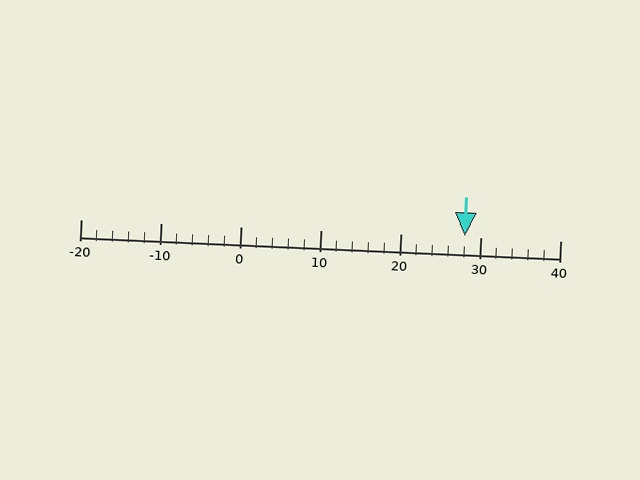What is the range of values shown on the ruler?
The ruler shows values from -20 to 40.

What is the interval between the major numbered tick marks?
The major tick marks are spaced 10 units apart.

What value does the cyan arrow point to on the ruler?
The cyan arrow points to approximately 28.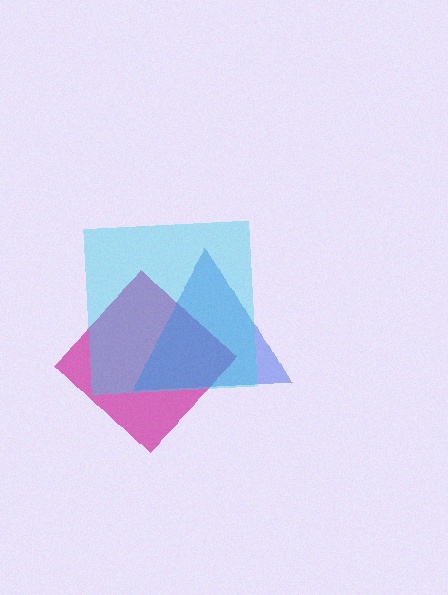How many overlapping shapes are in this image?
There are 3 overlapping shapes in the image.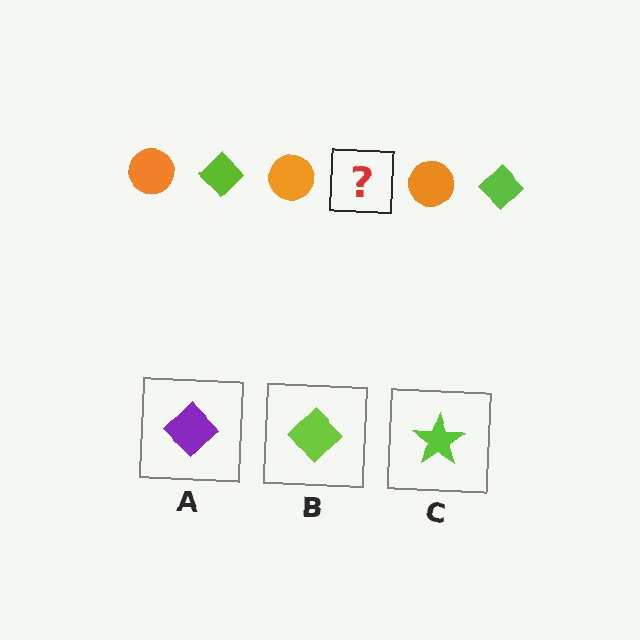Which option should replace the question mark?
Option B.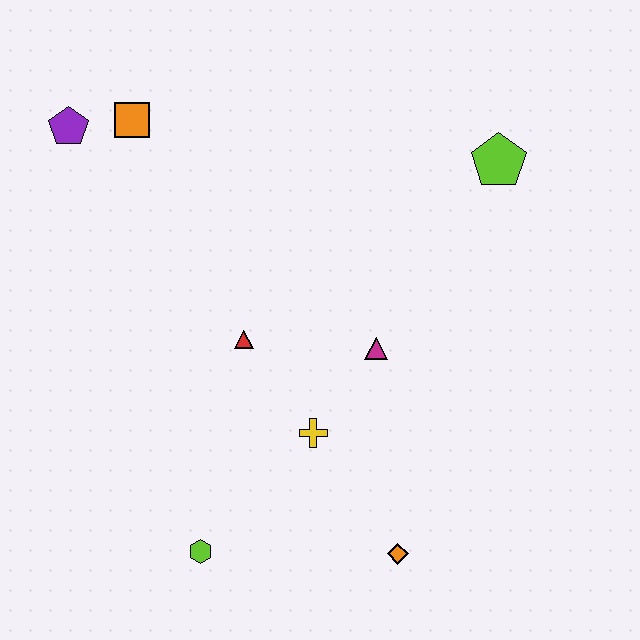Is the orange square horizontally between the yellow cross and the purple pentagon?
Yes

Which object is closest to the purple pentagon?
The orange square is closest to the purple pentagon.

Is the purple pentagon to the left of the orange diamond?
Yes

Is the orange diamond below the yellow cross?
Yes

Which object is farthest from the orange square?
The orange diamond is farthest from the orange square.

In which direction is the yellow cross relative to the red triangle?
The yellow cross is below the red triangle.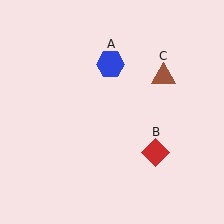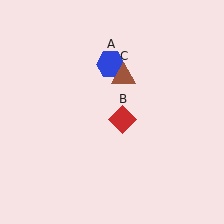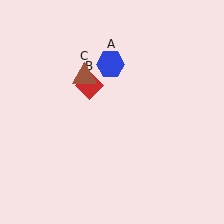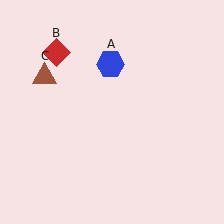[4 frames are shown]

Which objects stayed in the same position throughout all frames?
Blue hexagon (object A) remained stationary.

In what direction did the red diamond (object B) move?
The red diamond (object B) moved up and to the left.